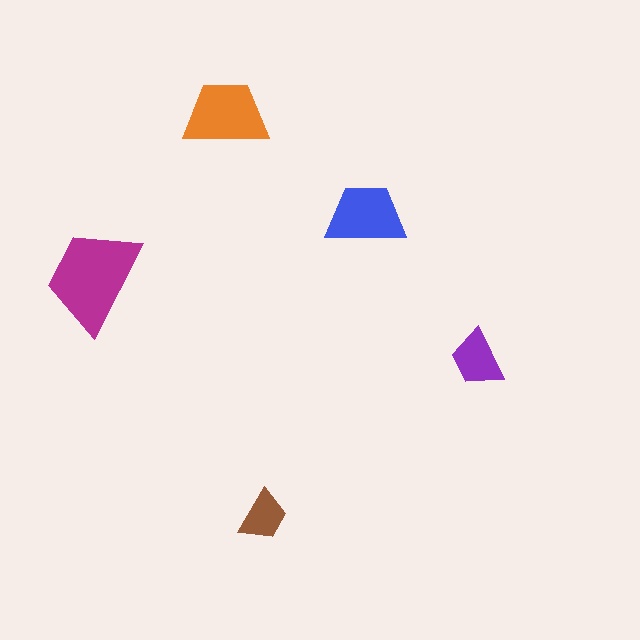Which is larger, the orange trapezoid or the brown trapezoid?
The orange one.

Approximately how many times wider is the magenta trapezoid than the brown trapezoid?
About 2 times wider.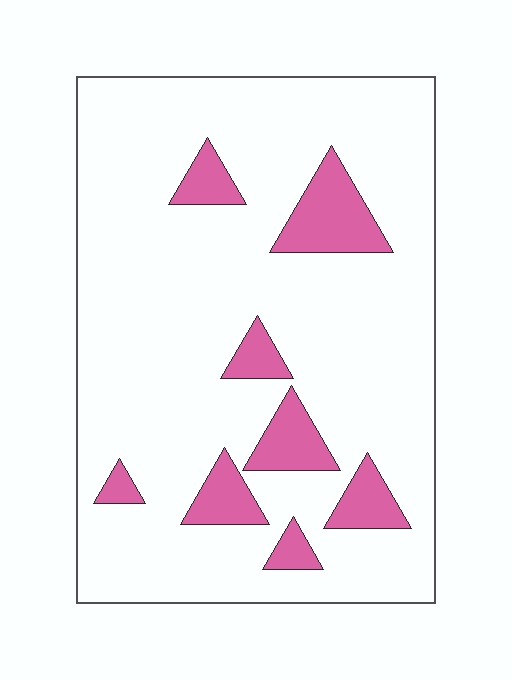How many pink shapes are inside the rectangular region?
8.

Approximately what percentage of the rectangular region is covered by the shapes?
Approximately 15%.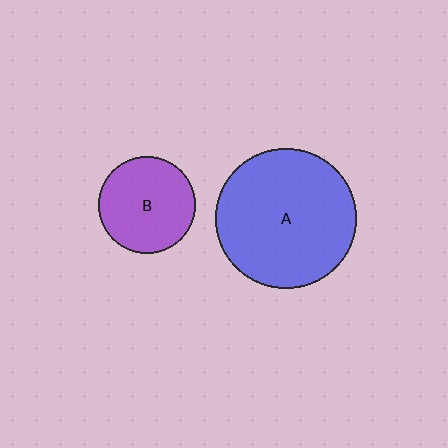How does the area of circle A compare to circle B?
Approximately 2.1 times.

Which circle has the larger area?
Circle A (blue).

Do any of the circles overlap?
No, none of the circles overlap.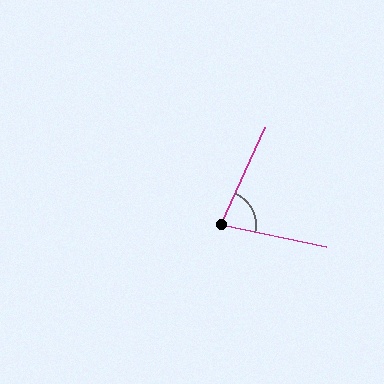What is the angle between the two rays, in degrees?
Approximately 78 degrees.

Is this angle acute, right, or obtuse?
It is acute.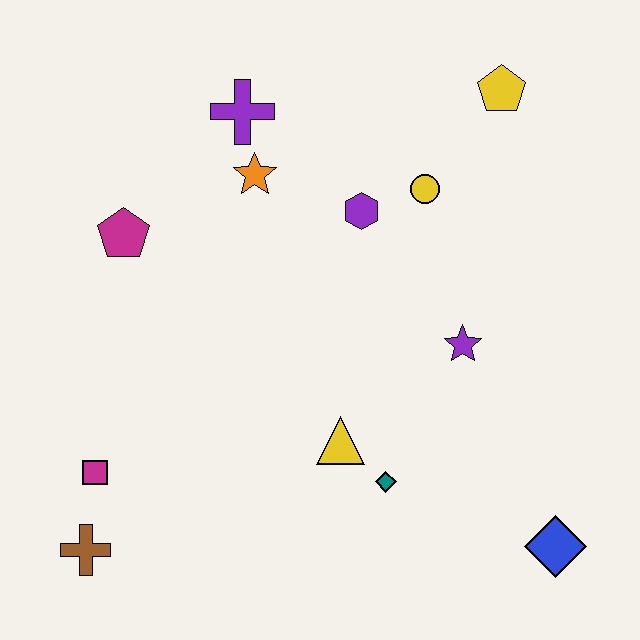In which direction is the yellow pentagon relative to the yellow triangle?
The yellow pentagon is above the yellow triangle.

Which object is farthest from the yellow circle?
The brown cross is farthest from the yellow circle.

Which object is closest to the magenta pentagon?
The orange star is closest to the magenta pentagon.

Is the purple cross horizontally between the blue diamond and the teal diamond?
No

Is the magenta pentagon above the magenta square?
Yes